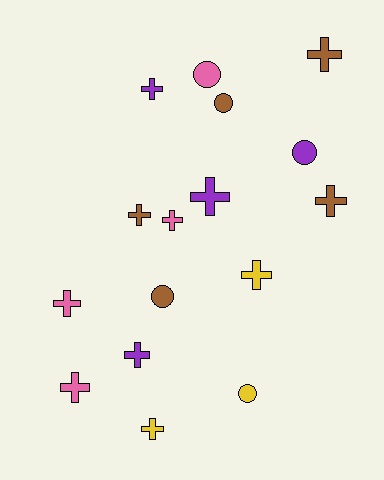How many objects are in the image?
There are 16 objects.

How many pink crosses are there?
There are 3 pink crosses.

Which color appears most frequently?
Brown, with 5 objects.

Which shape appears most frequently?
Cross, with 11 objects.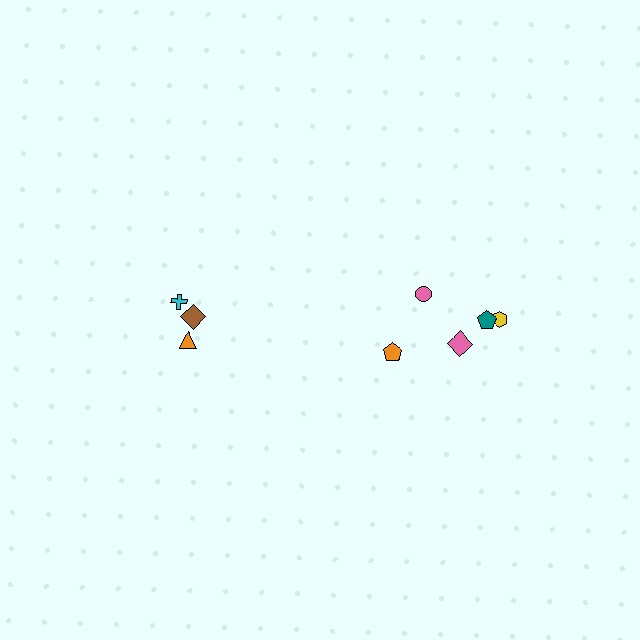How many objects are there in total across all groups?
There are 8 objects.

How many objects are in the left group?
There are 3 objects.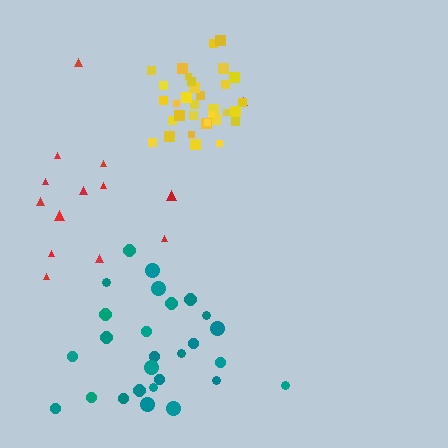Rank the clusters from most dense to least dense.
yellow, teal, red.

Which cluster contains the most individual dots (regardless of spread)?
Yellow (33).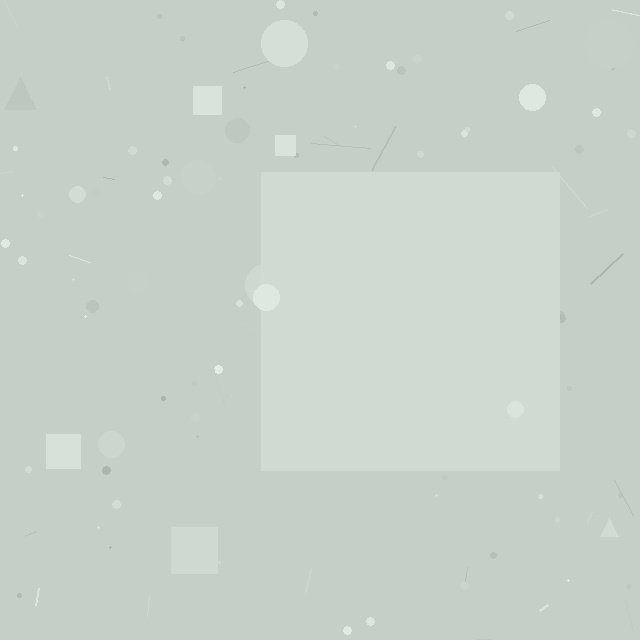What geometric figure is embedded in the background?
A square is embedded in the background.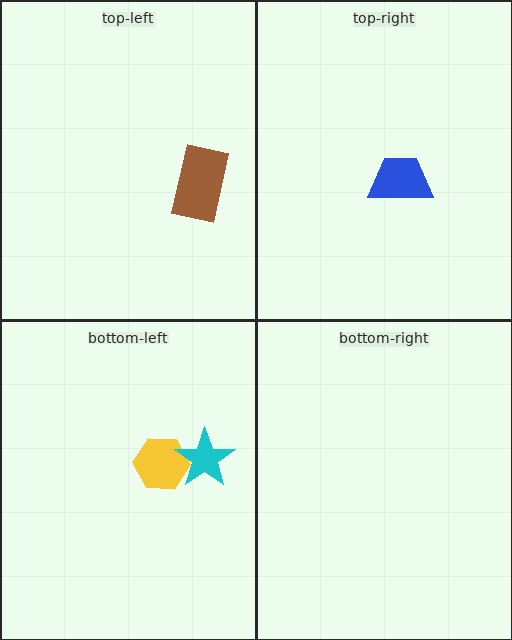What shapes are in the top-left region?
The brown rectangle.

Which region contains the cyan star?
The bottom-left region.